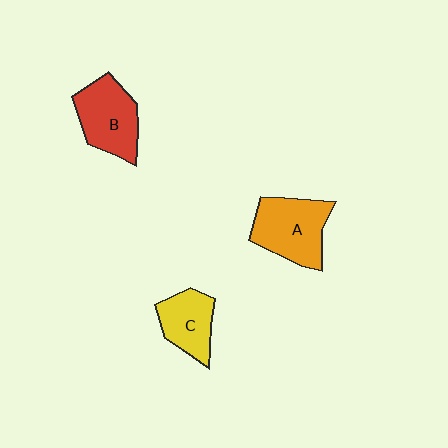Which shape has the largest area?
Shape A (orange).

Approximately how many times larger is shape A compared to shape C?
Approximately 1.4 times.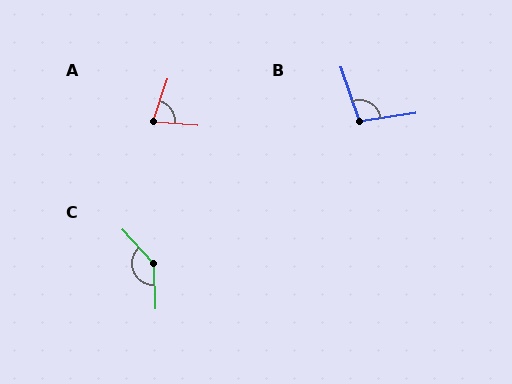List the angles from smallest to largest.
A (76°), B (99°), C (140°).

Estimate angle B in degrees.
Approximately 99 degrees.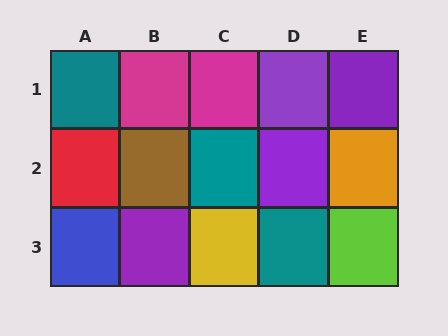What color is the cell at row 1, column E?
Purple.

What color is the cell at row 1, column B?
Magenta.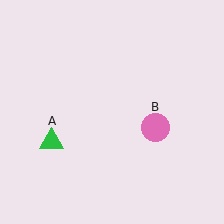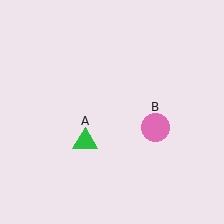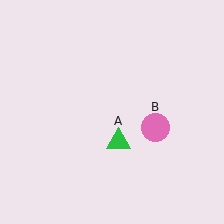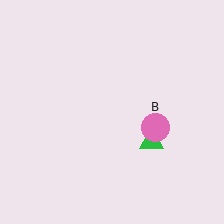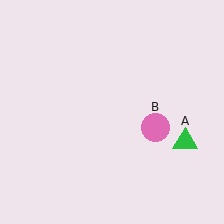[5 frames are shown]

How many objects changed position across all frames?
1 object changed position: green triangle (object A).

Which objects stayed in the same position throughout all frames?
Pink circle (object B) remained stationary.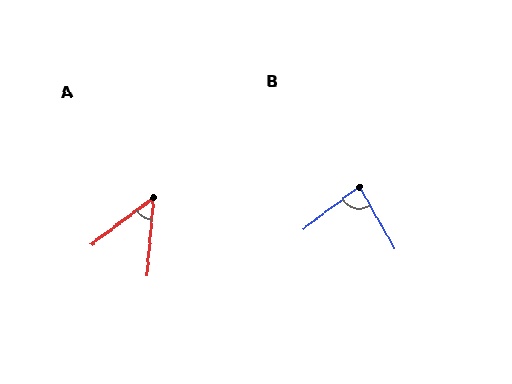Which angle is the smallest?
A, at approximately 48 degrees.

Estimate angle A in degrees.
Approximately 48 degrees.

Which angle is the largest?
B, at approximately 82 degrees.